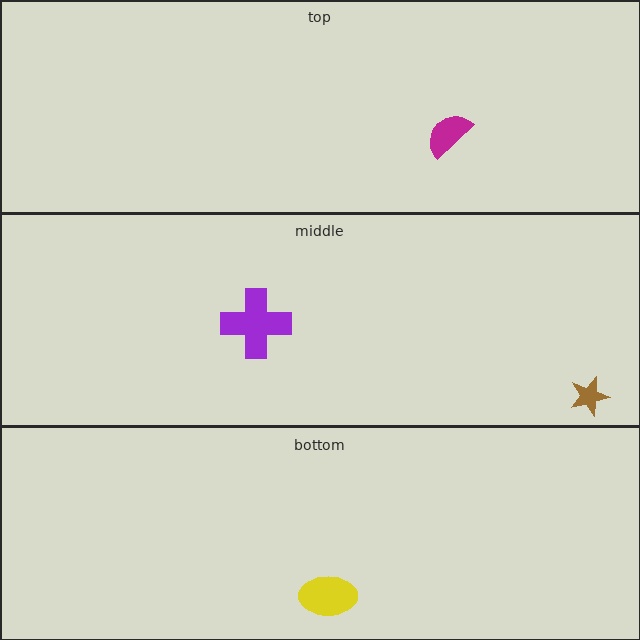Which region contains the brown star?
The middle region.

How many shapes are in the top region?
1.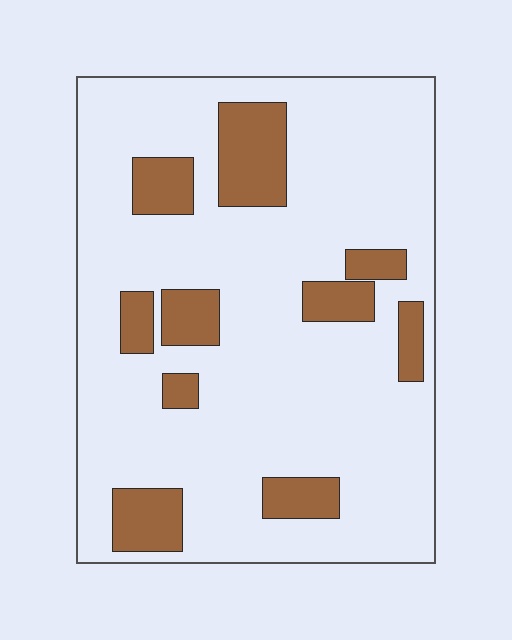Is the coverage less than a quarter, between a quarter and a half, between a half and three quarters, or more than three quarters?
Less than a quarter.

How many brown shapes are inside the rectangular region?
10.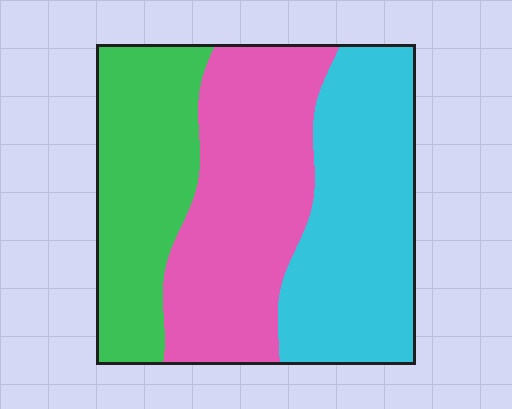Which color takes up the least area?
Green, at roughly 30%.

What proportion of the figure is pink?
Pink covers roughly 35% of the figure.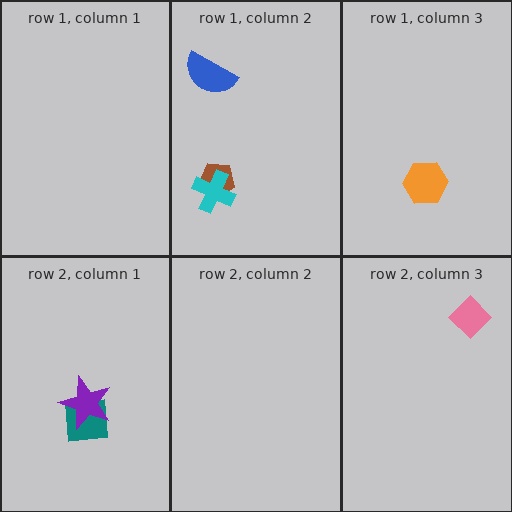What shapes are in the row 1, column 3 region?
The orange hexagon.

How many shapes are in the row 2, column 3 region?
1.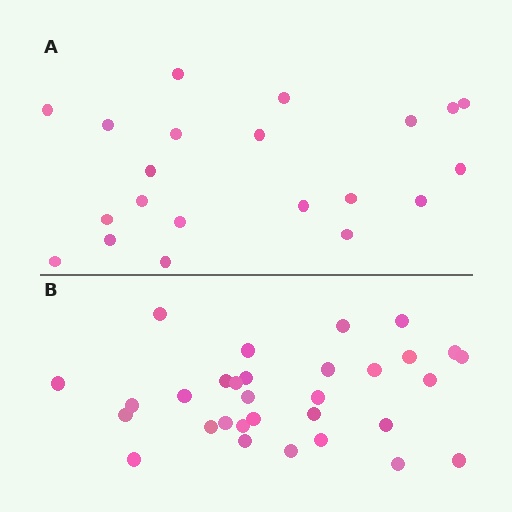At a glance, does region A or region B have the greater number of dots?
Region B (the bottom region) has more dots.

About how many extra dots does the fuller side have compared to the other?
Region B has roughly 10 or so more dots than region A.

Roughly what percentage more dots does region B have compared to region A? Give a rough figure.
About 50% more.